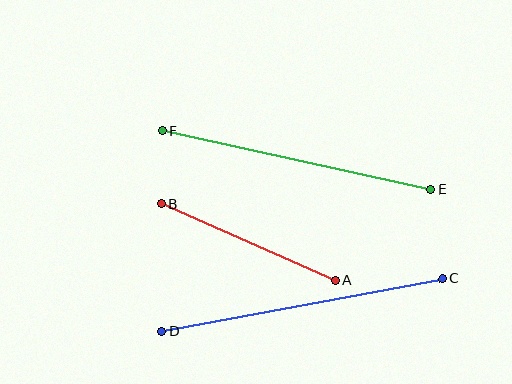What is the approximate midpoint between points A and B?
The midpoint is at approximately (248, 242) pixels.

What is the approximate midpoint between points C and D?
The midpoint is at approximately (302, 305) pixels.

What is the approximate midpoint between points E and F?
The midpoint is at approximately (296, 160) pixels.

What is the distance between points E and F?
The distance is approximately 275 pixels.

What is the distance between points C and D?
The distance is approximately 286 pixels.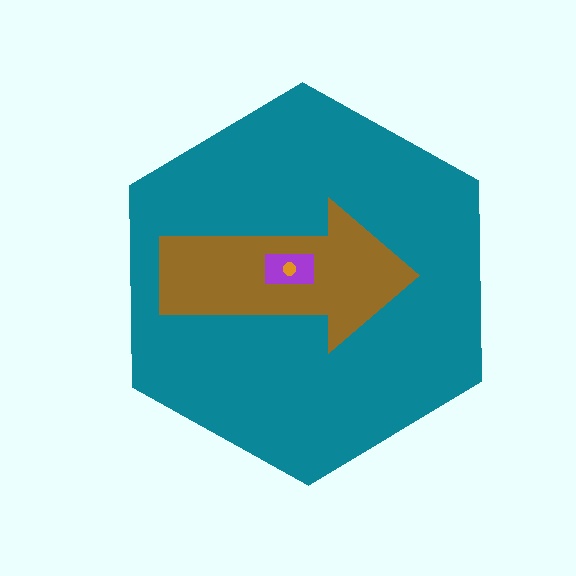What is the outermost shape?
The teal hexagon.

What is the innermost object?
The orange circle.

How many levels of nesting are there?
4.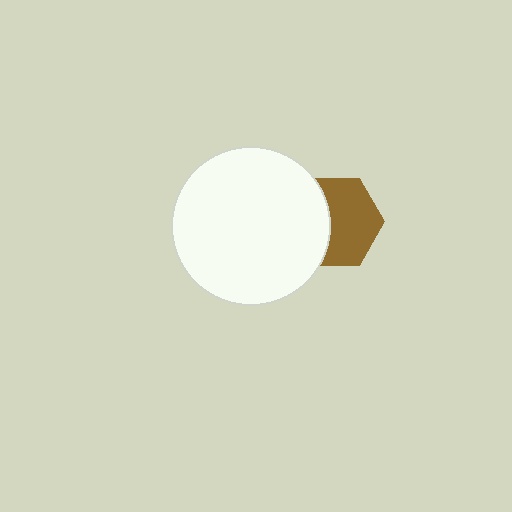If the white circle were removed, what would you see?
You would see the complete brown hexagon.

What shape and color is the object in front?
The object in front is a white circle.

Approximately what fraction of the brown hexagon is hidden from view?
Roughly 40% of the brown hexagon is hidden behind the white circle.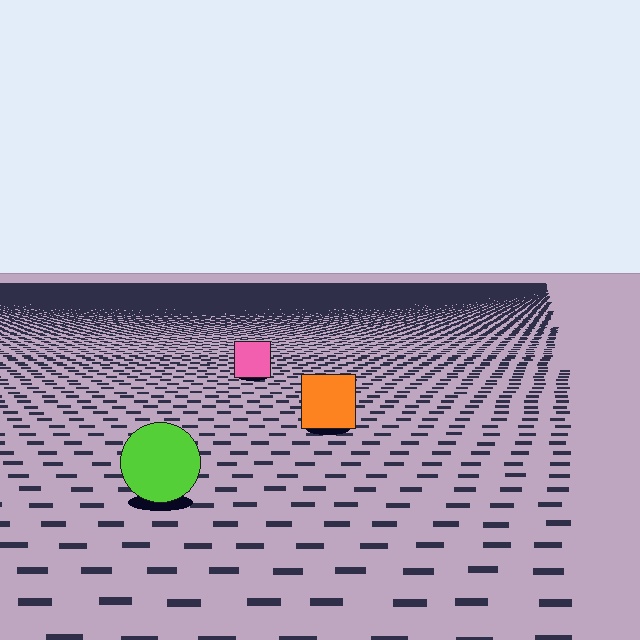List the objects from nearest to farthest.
From nearest to farthest: the lime circle, the orange square, the pink square.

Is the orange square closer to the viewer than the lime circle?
No. The lime circle is closer — you can tell from the texture gradient: the ground texture is coarser near it.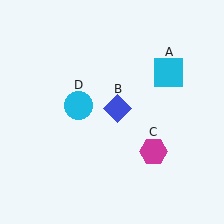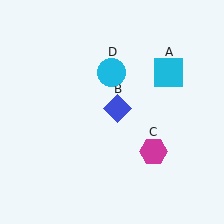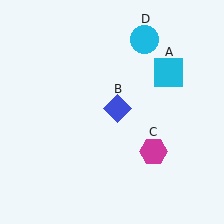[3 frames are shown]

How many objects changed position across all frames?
1 object changed position: cyan circle (object D).